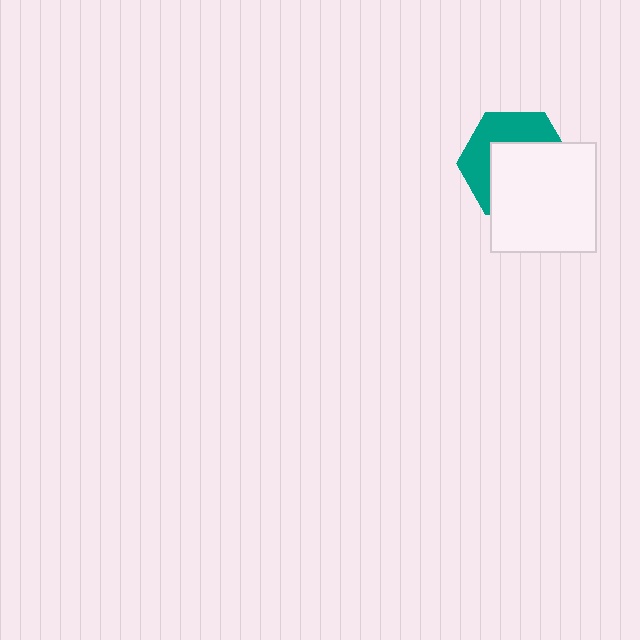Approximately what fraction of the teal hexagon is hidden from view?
Roughly 58% of the teal hexagon is hidden behind the white rectangle.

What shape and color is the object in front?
The object in front is a white rectangle.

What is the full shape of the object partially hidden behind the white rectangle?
The partially hidden object is a teal hexagon.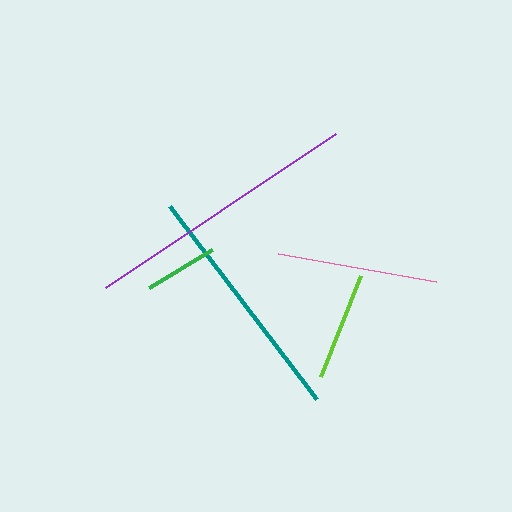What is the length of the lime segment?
The lime segment is approximately 109 pixels long.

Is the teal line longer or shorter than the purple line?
The purple line is longer than the teal line.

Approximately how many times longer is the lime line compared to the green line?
The lime line is approximately 1.5 times the length of the green line.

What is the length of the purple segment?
The purple segment is approximately 277 pixels long.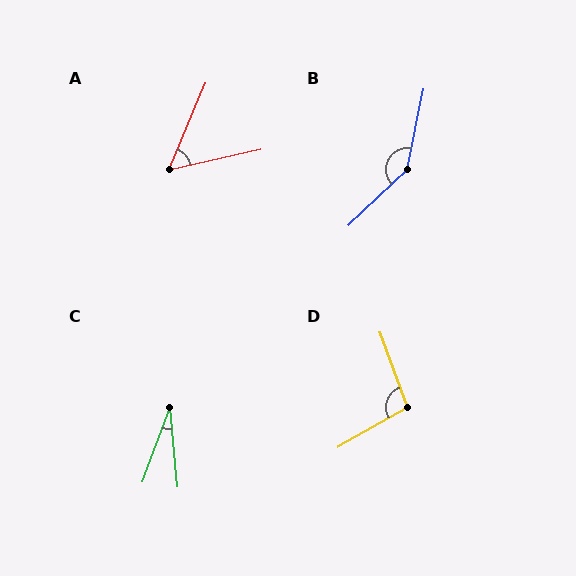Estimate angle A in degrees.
Approximately 54 degrees.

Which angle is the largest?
B, at approximately 145 degrees.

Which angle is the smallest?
C, at approximately 25 degrees.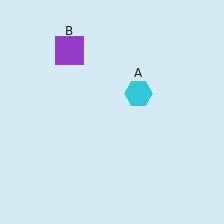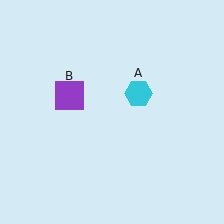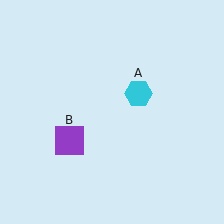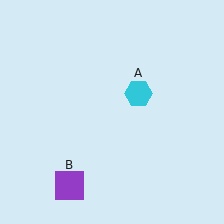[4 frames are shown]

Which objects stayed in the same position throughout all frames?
Cyan hexagon (object A) remained stationary.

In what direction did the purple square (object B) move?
The purple square (object B) moved down.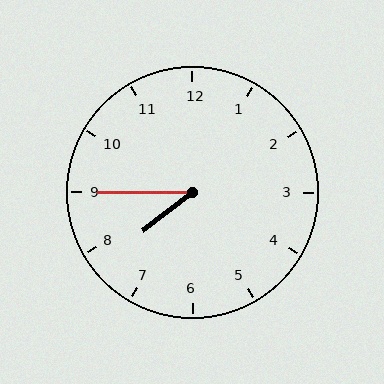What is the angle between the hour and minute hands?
Approximately 38 degrees.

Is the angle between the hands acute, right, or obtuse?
It is acute.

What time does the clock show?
7:45.